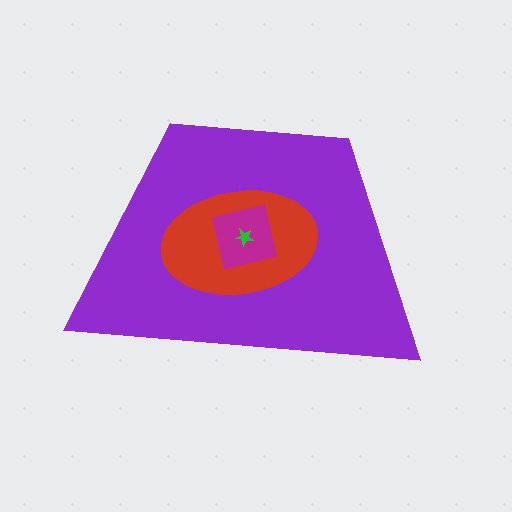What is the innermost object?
The green star.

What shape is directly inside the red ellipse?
The magenta square.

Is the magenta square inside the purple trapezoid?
Yes.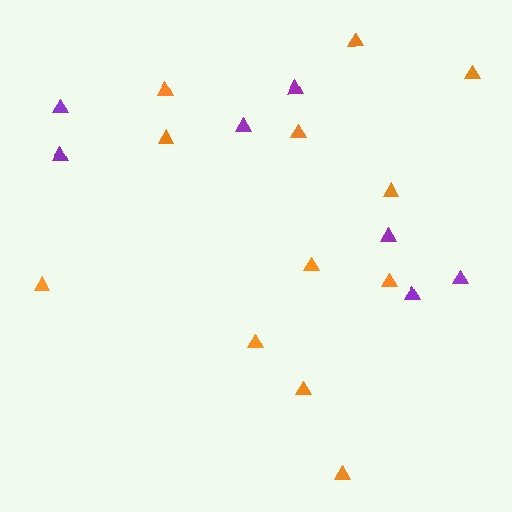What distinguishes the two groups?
There are 2 groups: one group of purple triangles (7) and one group of orange triangles (12).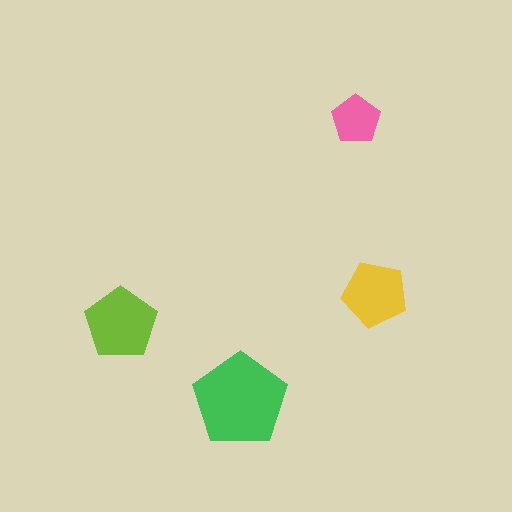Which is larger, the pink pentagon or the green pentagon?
The green one.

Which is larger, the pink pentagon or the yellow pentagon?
The yellow one.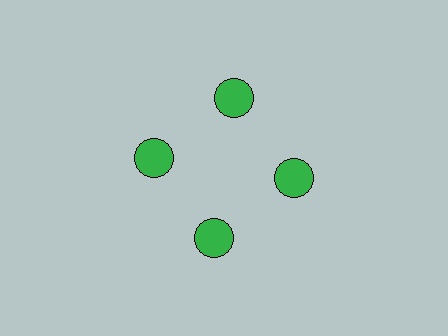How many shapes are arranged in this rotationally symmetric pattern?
There are 4 shapes, arranged in 4 groups of 1.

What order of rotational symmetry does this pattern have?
This pattern has 4-fold rotational symmetry.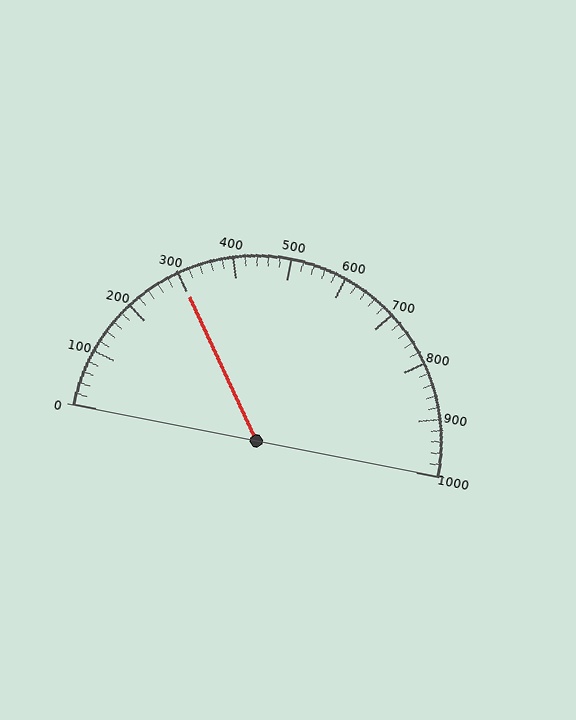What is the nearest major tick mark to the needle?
The nearest major tick mark is 300.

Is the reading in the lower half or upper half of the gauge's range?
The reading is in the lower half of the range (0 to 1000).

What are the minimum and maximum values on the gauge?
The gauge ranges from 0 to 1000.